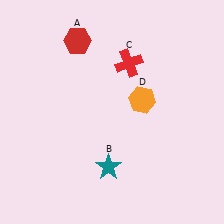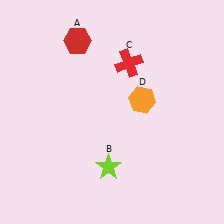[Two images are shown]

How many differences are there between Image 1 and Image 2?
There is 1 difference between the two images.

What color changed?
The star (B) changed from teal in Image 1 to lime in Image 2.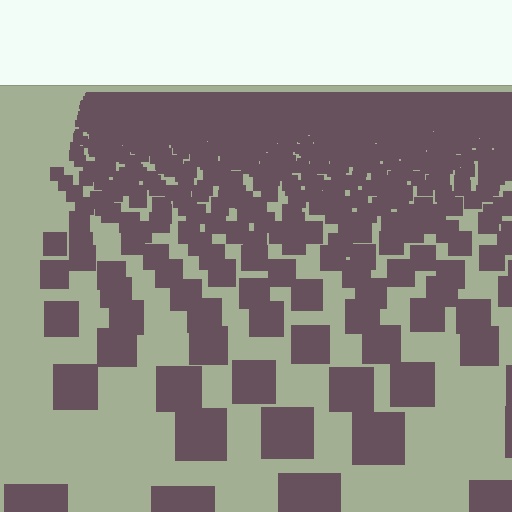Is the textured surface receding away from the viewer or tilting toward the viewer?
The surface is receding away from the viewer. Texture elements get smaller and denser toward the top.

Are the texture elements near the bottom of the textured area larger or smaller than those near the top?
Larger. Near the bottom, elements are closer to the viewer and appear at a bigger on-screen size.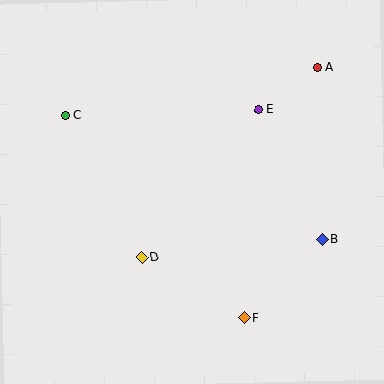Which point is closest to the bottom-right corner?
Point F is closest to the bottom-right corner.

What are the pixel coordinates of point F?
Point F is at (244, 318).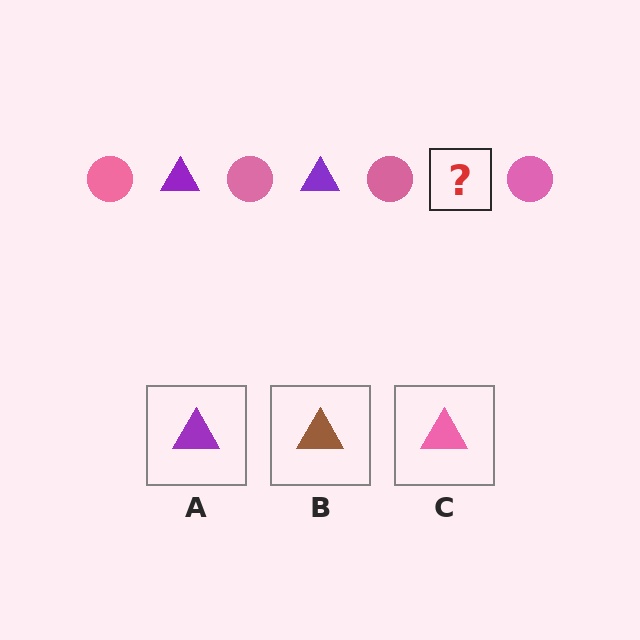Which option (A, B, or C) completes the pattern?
A.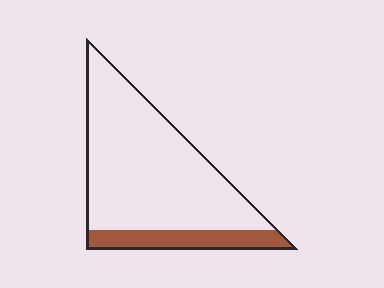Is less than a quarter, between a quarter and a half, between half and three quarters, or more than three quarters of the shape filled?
Less than a quarter.